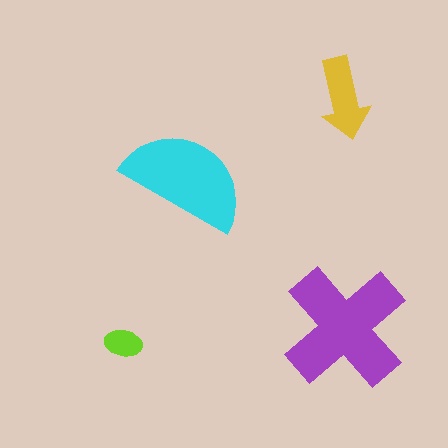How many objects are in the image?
There are 4 objects in the image.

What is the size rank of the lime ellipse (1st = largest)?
4th.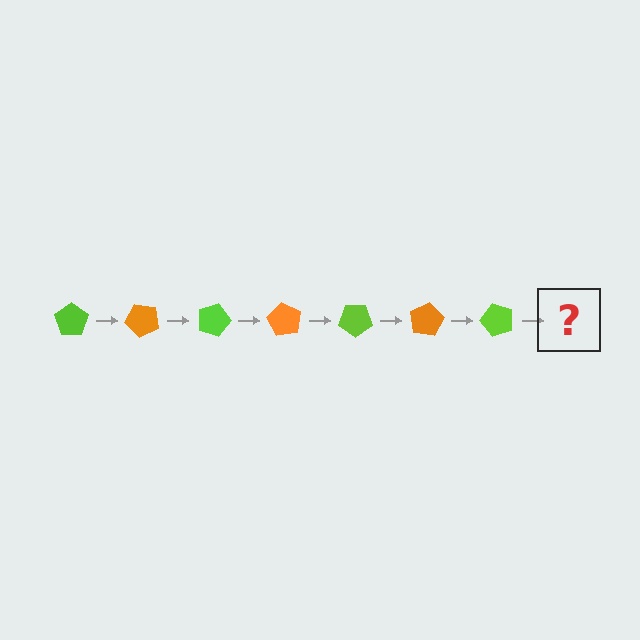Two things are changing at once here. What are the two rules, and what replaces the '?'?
The two rules are that it rotates 45 degrees each step and the color cycles through lime and orange. The '?' should be an orange pentagon, rotated 315 degrees from the start.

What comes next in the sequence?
The next element should be an orange pentagon, rotated 315 degrees from the start.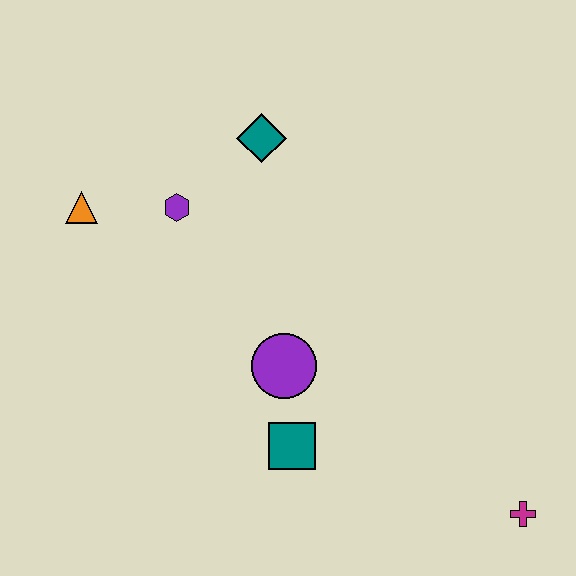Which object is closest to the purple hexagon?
The orange triangle is closest to the purple hexagon.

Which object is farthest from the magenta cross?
The orange triangle is farthest from the magenta cross.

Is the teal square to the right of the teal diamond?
Yes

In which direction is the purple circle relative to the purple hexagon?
The purple circle is below the purple hexagon.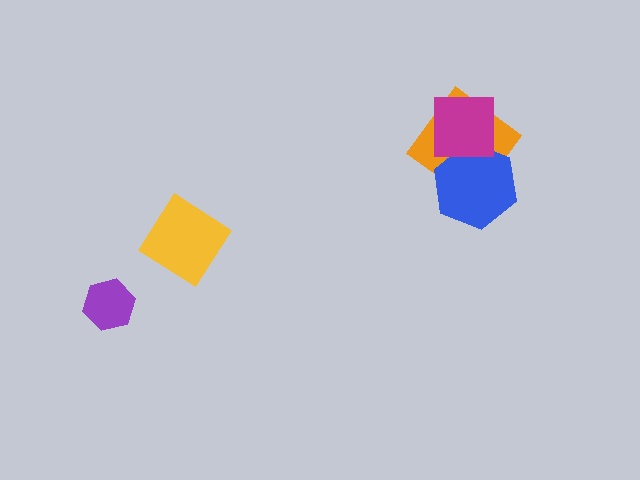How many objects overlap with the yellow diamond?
0 objects overlap with the yellow diamond.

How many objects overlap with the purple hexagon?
0 objects overlap with the purple hexagon.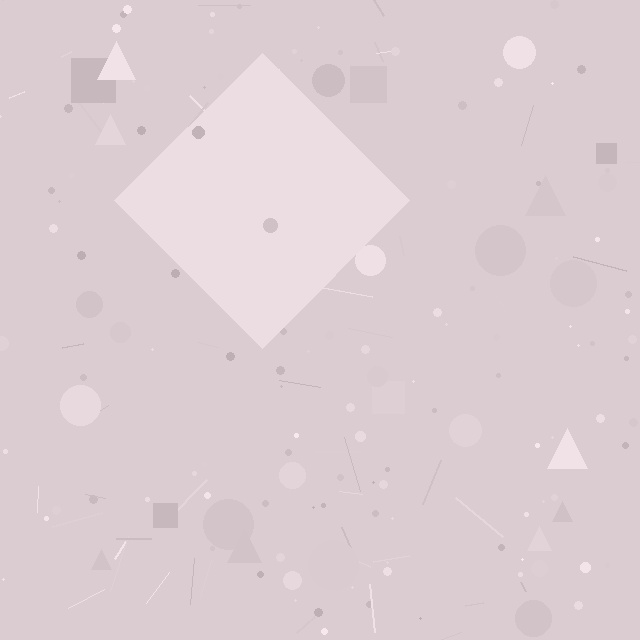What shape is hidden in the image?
A diamond is hidden in the image.